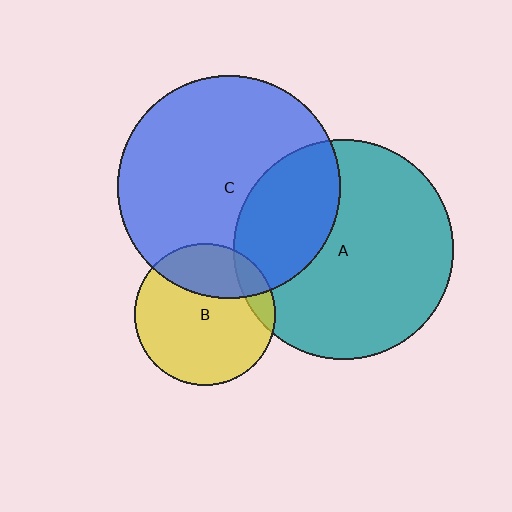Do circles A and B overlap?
Yes.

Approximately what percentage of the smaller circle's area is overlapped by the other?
Approximately 10%.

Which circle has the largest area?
Circle C (blue).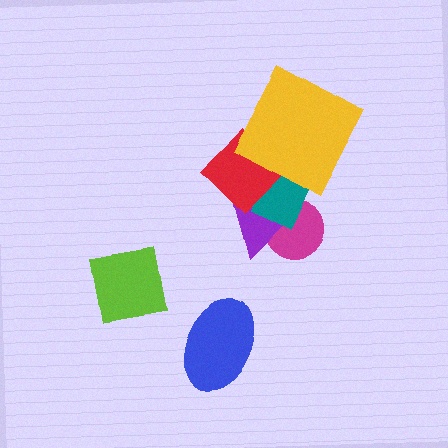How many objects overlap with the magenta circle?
2 objects overlap with the magenta circle.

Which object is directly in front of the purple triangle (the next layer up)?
The teal rectangle is directly in front of the purple triangle.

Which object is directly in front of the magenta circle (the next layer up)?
The purple triangle is directly in front of the magenta circle.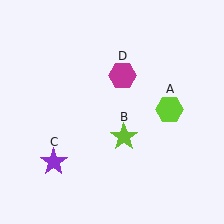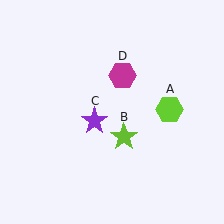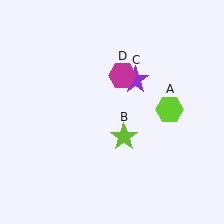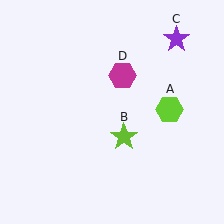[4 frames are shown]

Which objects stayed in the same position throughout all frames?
Lime hexagon (object A) and lime star (object B) and magenta hexagon (object D) remained stationary.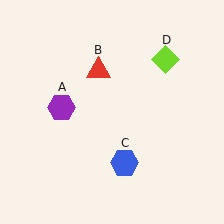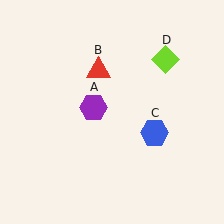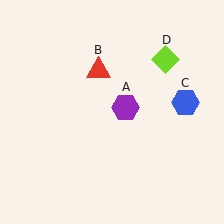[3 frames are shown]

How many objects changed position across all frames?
2 objects changed position: purple hexagon (object A), blue hexagon (object C).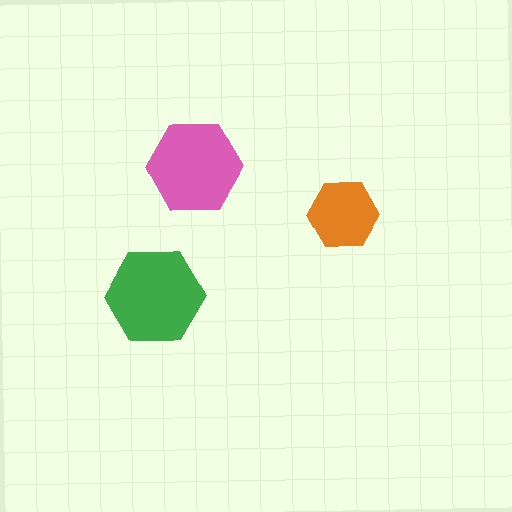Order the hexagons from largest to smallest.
the green one, the pink one, the orange one.